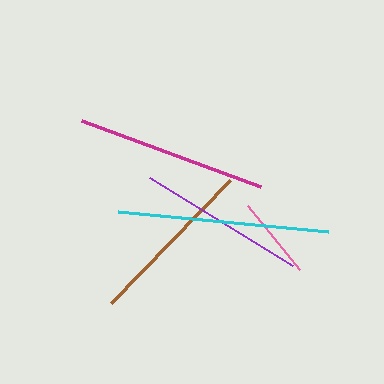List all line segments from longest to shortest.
From longest to shortest: cyan, magenta, brown, purple, pink.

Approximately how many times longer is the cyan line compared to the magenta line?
The cyan line is approximately 1.1 times the length of the magenta line.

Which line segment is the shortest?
The pink line is the shortest at approximately 82 pixels.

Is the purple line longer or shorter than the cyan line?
The cyan line is longer than the purple line.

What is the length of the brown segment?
The brown segment is approximately 171 pixels long.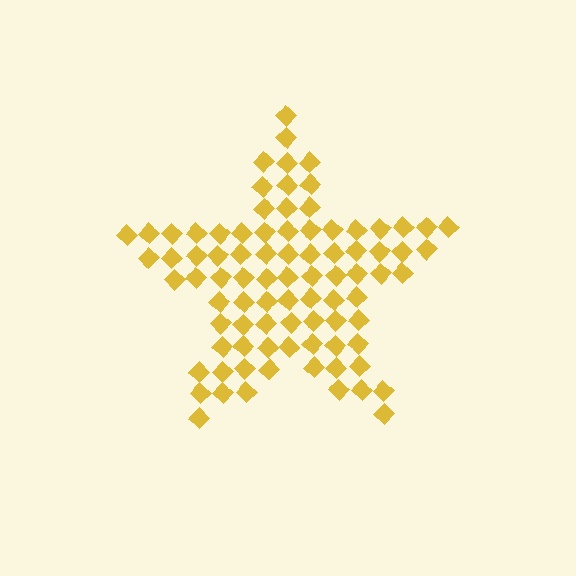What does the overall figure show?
The overall figure shows a star.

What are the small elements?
The small elements are diamonds.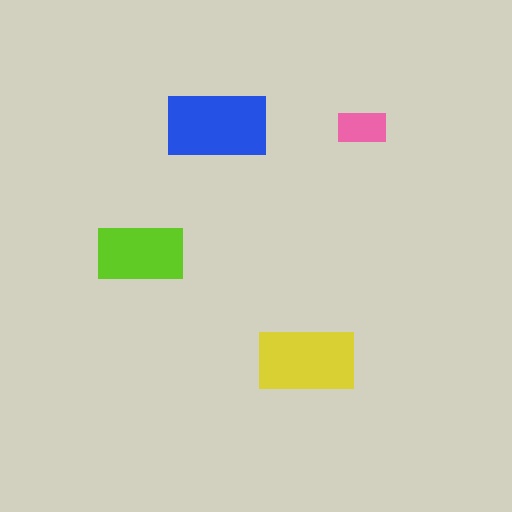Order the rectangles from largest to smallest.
the blue one, the yellow one, the lime one, the pink one.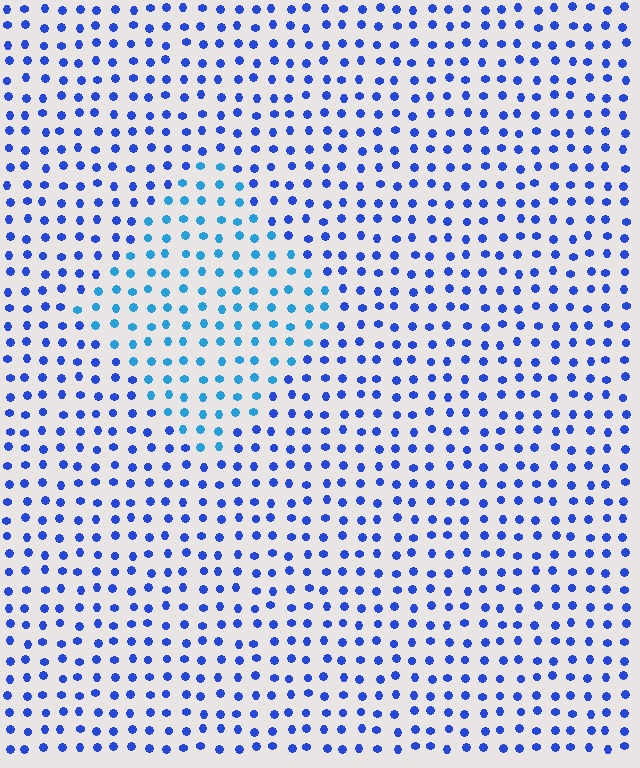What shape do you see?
I see a diamond.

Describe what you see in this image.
The image is filled with small blue elements in a uniform arrangement. A diamond-shaped region is visible where the elements are tinted to a slightly different hue, forming a subtle color boundary.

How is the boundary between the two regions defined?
The boundary is defined purely by a slight shift in hue (about 30 degrees). Spacing, size, and orientation are identical on both sides.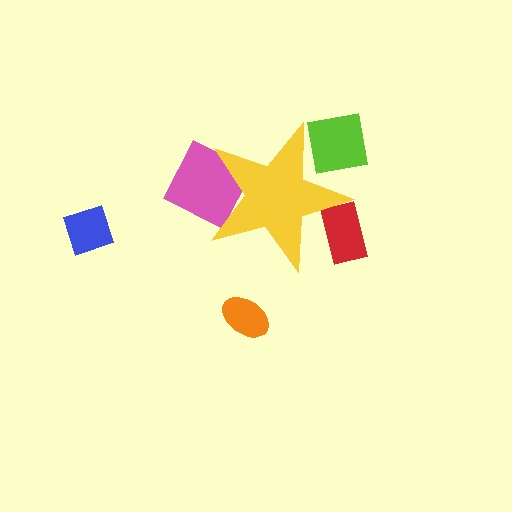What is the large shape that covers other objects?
A yellow star.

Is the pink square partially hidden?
Yes, the pink square is partially hidden behind the yellow star.